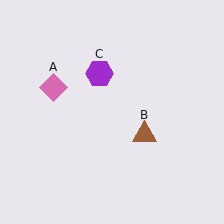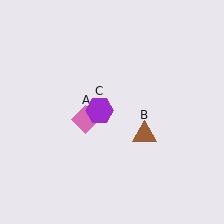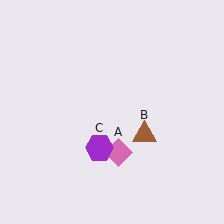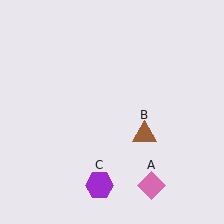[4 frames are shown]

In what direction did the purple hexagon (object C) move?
The purple hexagon (object C) moved down.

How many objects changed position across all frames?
2 objects changed position: pink diamond (object A), purple hexagon (object C).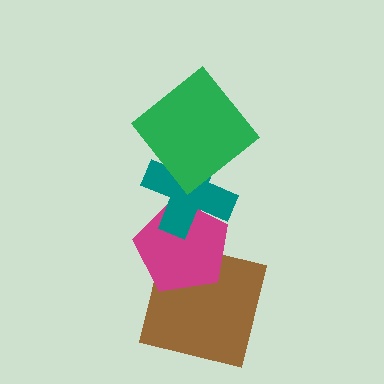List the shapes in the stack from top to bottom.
From top to bottom: the green diamond, the teal cross, the magenta pentagon, the brown square.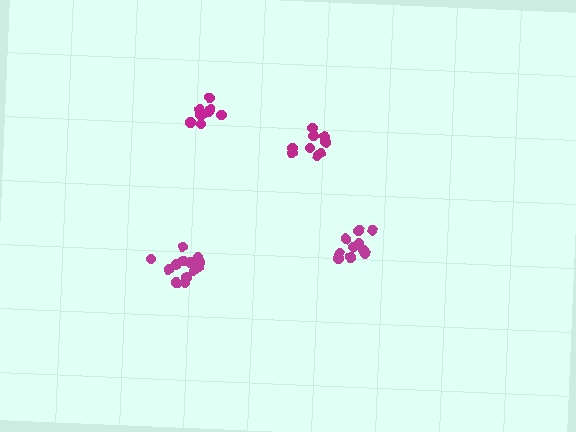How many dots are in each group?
Group 1: 9 dots, Group 2: 14 dots, Group 3: 10 dots, Group 4: 9 dots (42 total).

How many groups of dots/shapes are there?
There are 4 groups.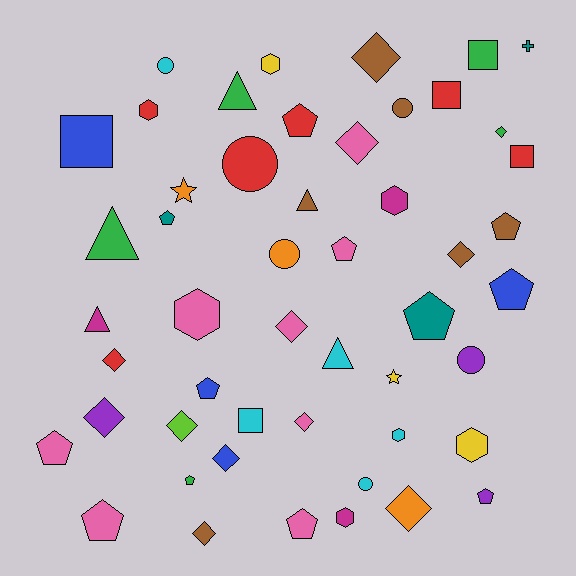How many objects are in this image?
There are 50 objects.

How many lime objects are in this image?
There is 1 lime object.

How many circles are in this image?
There are 6 circles.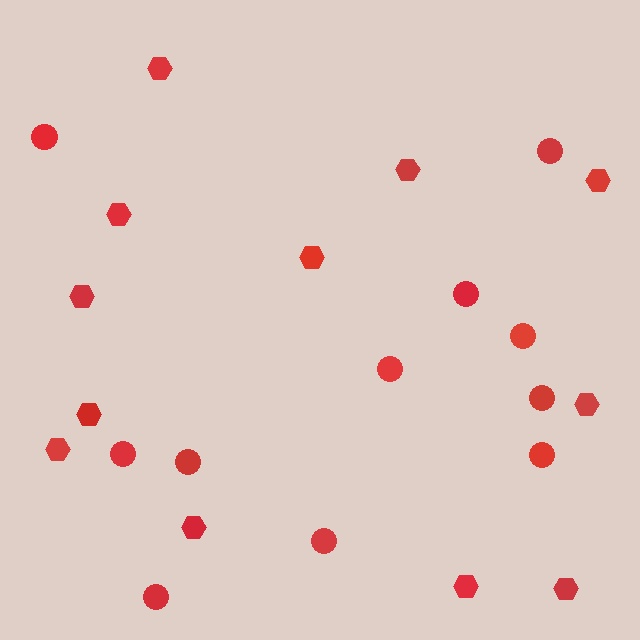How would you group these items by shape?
There are 2 groups: one group of circles (11) and one group of hexagons (12).